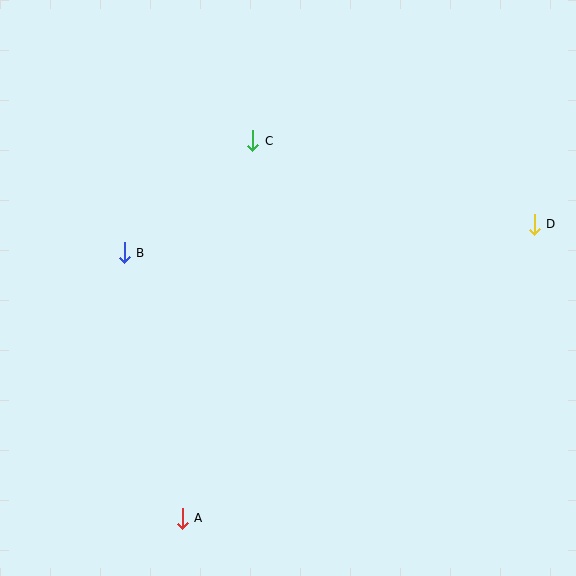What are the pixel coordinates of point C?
Point C is at (253, 141).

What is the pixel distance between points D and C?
The distance between D and C is 293 pixels.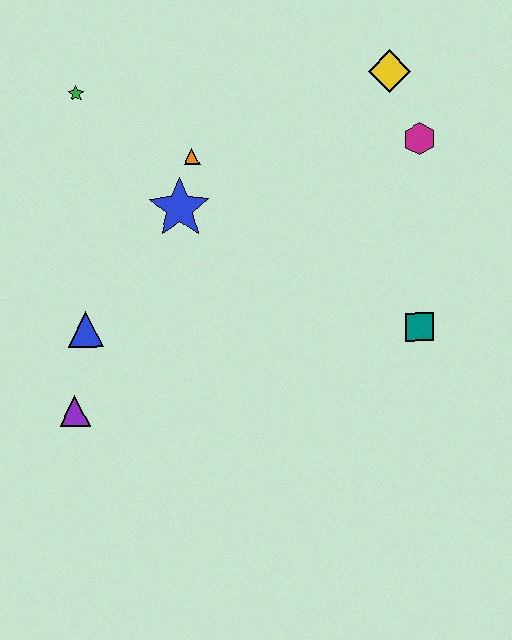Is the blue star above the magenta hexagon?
No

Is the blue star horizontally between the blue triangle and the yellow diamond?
Yes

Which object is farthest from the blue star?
The teal square is farthest from the blue star.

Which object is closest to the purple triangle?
The blue triangle is closest to the purple triangle.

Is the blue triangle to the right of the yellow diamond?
No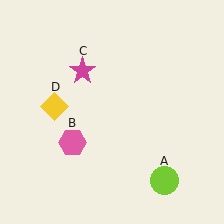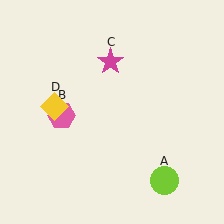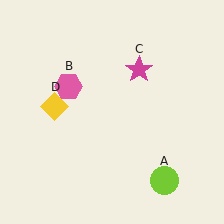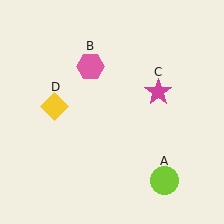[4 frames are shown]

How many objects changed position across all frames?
2 objects changed position: pink hexagon (object B), magenta star (object C).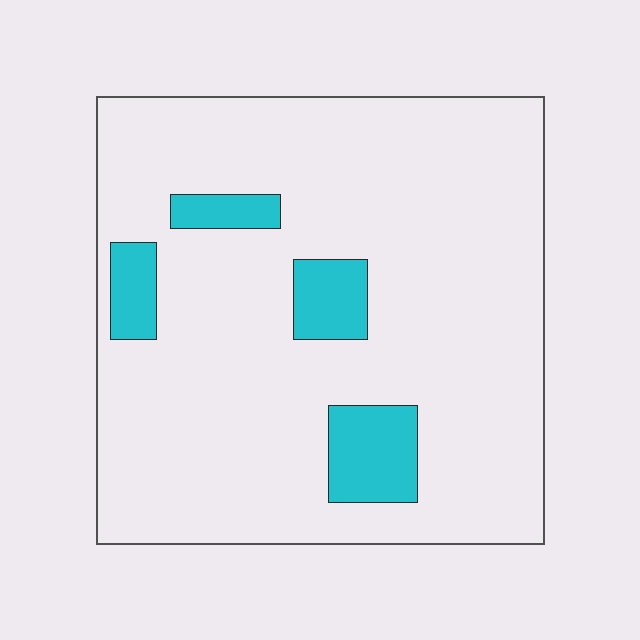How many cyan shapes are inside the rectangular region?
4.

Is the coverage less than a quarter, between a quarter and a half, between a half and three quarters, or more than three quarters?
Less than a quarter.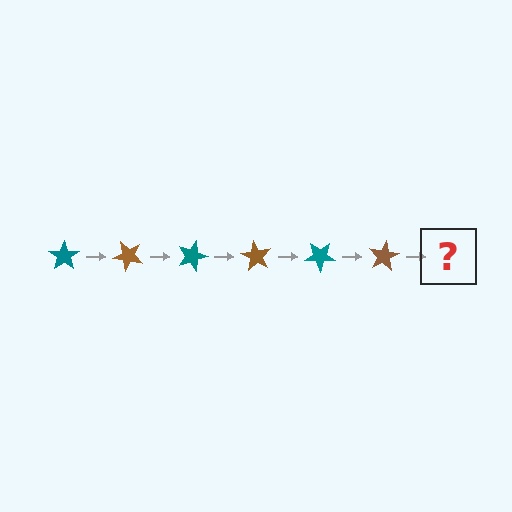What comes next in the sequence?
The next element should be a teal star, rotated 270 degrees from the start.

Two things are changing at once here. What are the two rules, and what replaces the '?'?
The two rules are that it rotates 45 degrees each step and the color cycles through teal and brown. The '?' should be a teal star, rotated 270 degrees from the start.